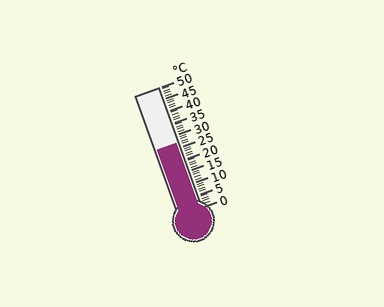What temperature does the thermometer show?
The thermometer shows approximately 27°C.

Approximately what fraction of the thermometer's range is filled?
The thermometer is filled to approximately 55% of its range.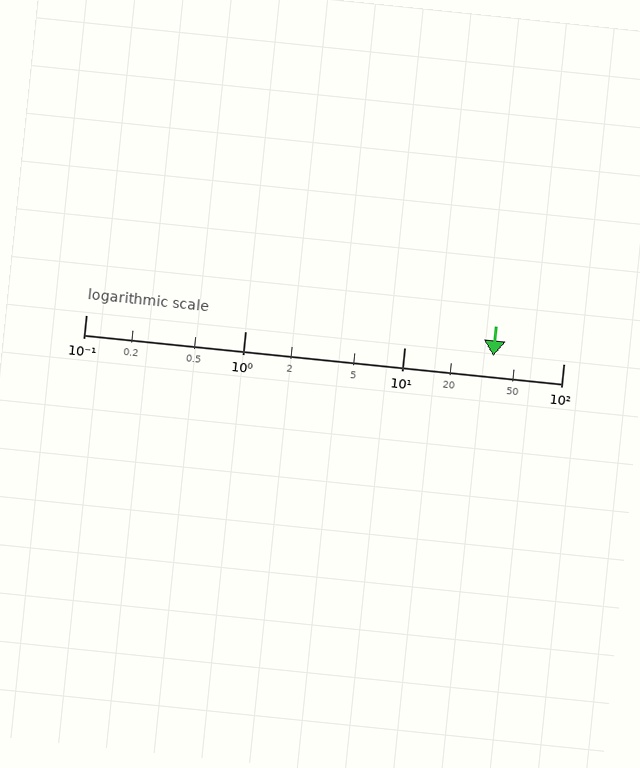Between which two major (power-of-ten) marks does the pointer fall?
The pointer is between 10 and 100.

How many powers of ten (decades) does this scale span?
The scale spans 3 decades, from 0.1 to 100.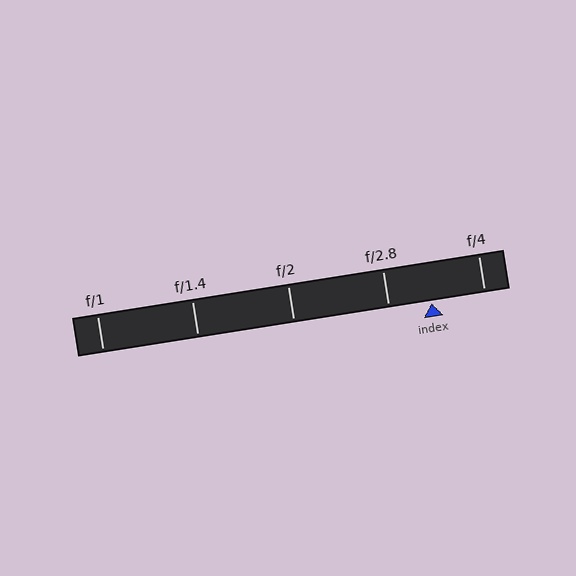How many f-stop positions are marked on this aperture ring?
There are 5 f-stop positions marked.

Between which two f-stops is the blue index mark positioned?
The index mark is between f/2.8 and f/4.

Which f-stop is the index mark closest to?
The index mark is closest to f/2.8.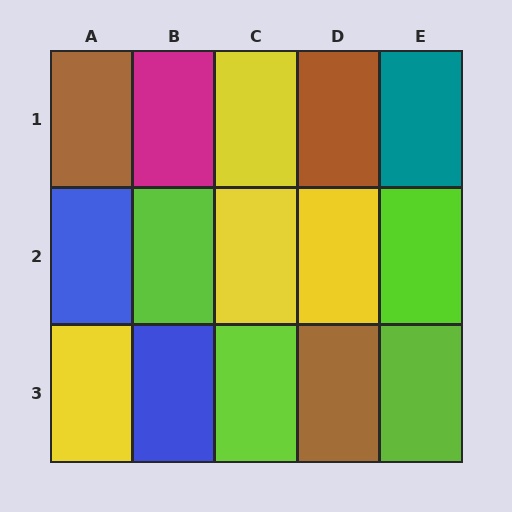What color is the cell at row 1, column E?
Teal.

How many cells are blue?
2 cells are blue.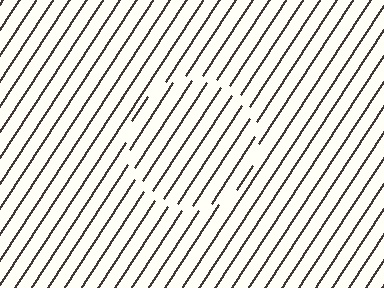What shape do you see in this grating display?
An illusory circle. The interior of the shape contains the same grating, shifted by half a period — the contour is defined by the phase discontinuity where line-ends from the inner and outer gratings abut.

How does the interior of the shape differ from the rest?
The interior of the shape contains the same grating, shifted by half a period — the contour is defined by the phase discontinuity where line-ends from the inner and outer gratings abut.